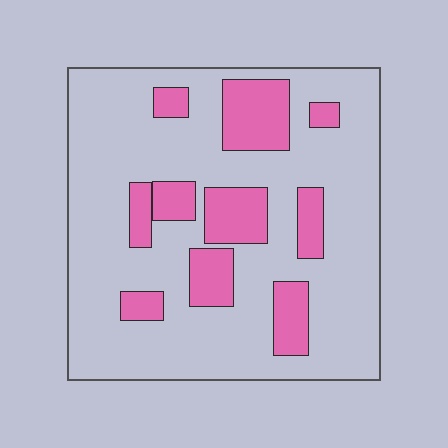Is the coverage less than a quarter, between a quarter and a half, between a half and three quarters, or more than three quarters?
Less than a quarter.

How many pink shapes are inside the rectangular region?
10.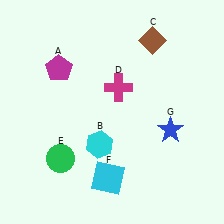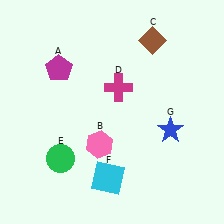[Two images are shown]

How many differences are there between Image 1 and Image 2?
There is 1 difference between the two images.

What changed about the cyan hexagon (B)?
In Image 1, B is cyan. In Image 2, it changed to pink.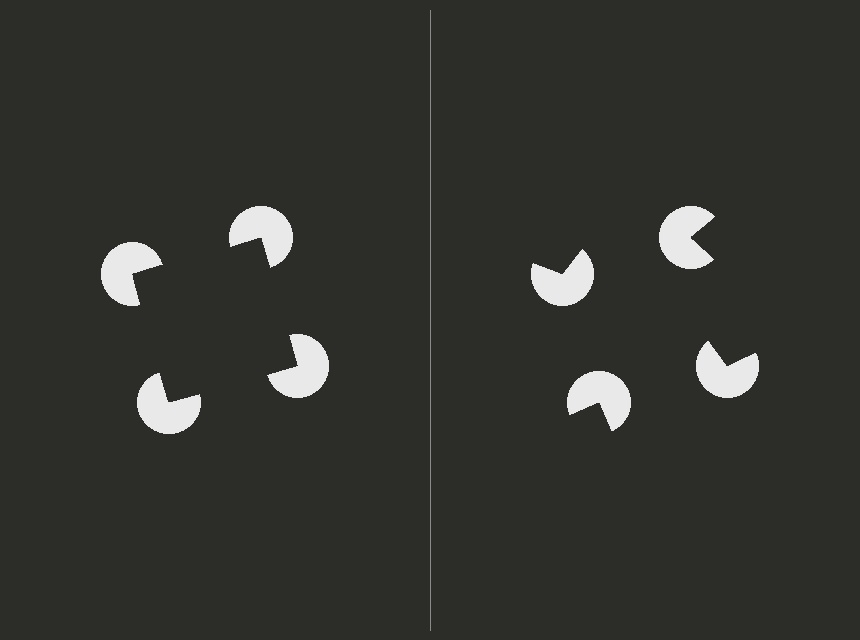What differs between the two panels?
The pac-man discs are positioned identically on both sides; only the wedge orientations differ. On the left they align to a square; on the right they are misaligned.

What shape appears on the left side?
An illusory square.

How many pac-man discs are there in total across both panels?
8 — 4 on each side.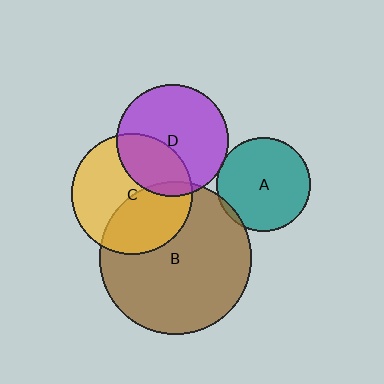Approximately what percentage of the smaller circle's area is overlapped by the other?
Approximately 40%.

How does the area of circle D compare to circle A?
Approximately 1.4 times.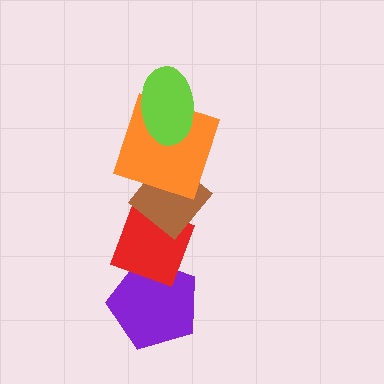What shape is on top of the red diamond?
The brown diamond is on top of the red diamond.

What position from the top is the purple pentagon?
The purple pentagon is 5th from the top.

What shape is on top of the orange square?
The lime ellipse is on top of the orange square.